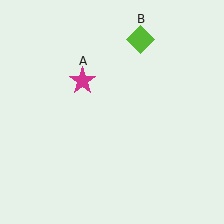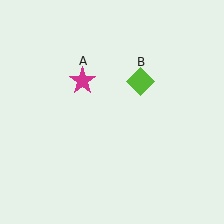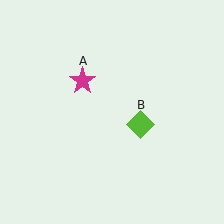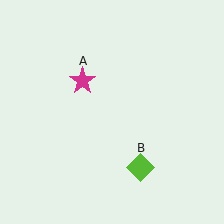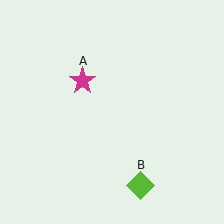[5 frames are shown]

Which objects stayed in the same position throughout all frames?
Magenta star (object A) remained stationary.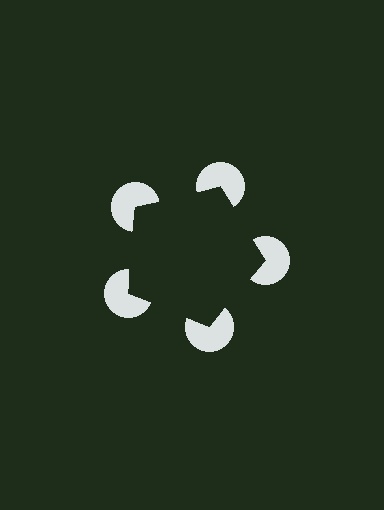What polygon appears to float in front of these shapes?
An illusory pentagon — its edges are inferred from the aligned wedge cuts in the pac-man discs, not physically drawn.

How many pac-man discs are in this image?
There are 5 — one at each vertex of the illusory pentagon.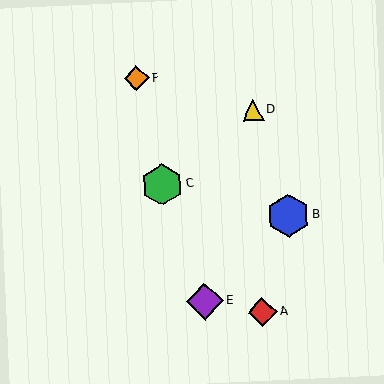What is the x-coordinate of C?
Object C is at x≈162.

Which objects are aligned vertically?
Objects A, D are aligned vertically.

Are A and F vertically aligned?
No, A is at x≈262 and F is at x≈136.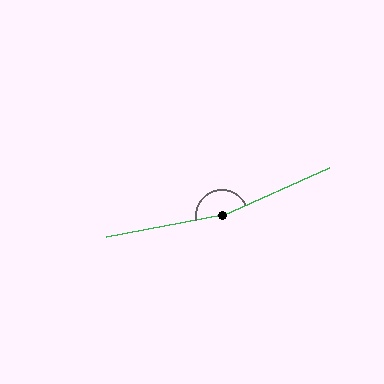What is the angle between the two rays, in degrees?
Approximately 166 degrees.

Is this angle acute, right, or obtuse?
It is obtuse.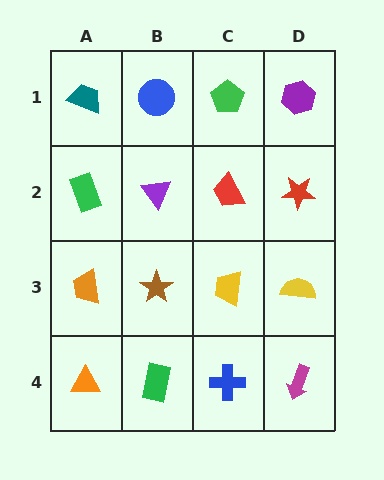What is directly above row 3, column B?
A purple triangle.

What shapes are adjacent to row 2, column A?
A teal trapezoid (row 1, column A), an orange trapezoid (row 3, column A), a purple triangle (row 2, column B).